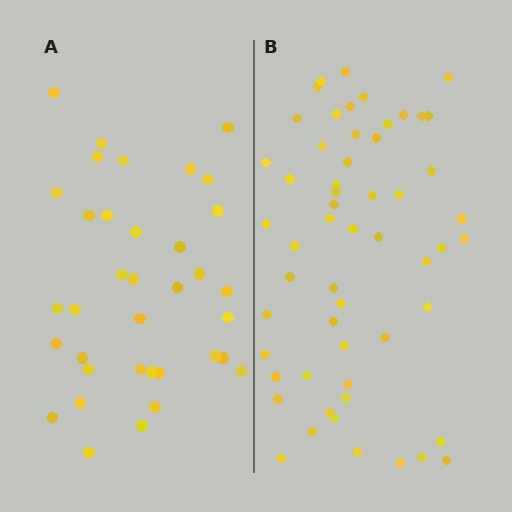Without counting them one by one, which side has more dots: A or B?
Region B (the right region) has more dots.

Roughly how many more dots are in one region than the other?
Region B has approximately 20 more dots than region A.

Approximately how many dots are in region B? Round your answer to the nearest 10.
About 60 dots. (The exact count is 56, which rounds to 60.)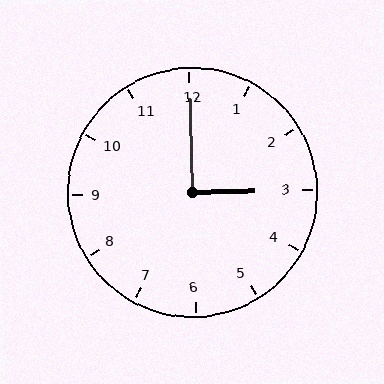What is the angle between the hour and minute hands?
Approximately 90 degrees.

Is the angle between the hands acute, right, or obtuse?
It is right.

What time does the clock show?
3:00.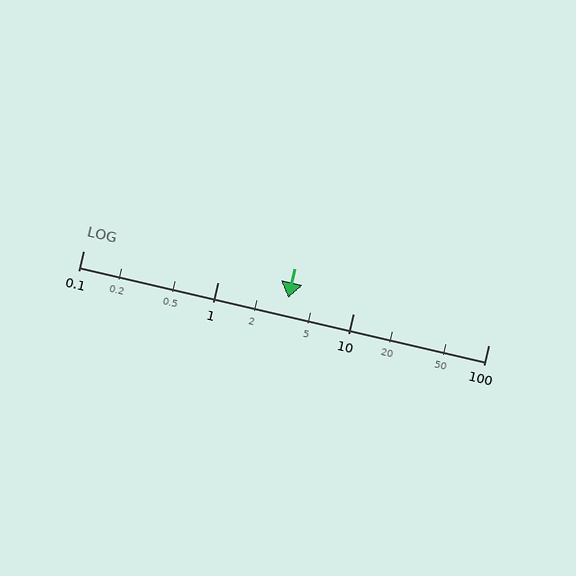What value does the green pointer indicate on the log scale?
The pointer indicates approximately 3.3.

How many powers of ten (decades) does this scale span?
The scale spans 3 decades, from 0.1 to 100.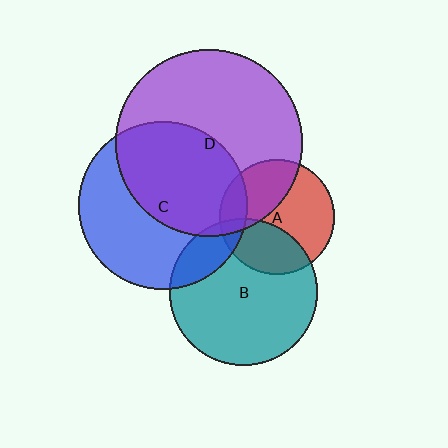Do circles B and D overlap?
Yes.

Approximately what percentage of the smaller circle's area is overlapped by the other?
Approximately 5%.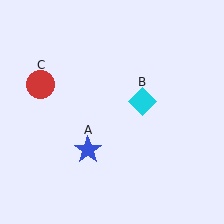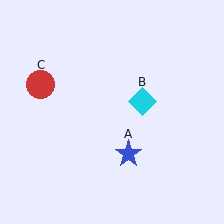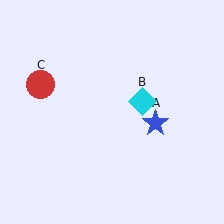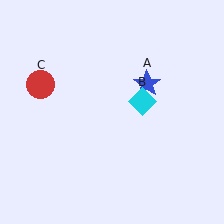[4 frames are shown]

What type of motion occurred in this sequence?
The blue star (object A) rotated counterclockwise around the center of the scene.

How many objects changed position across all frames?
1 object changed position: blue star (object A).